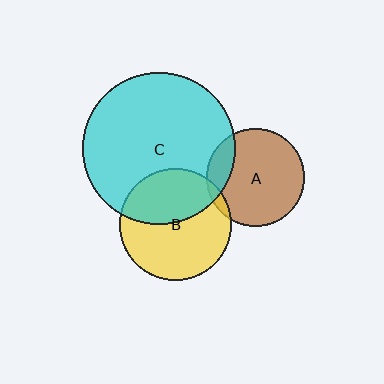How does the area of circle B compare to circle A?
Approximately 1.3 times.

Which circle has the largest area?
Circle C (cyan).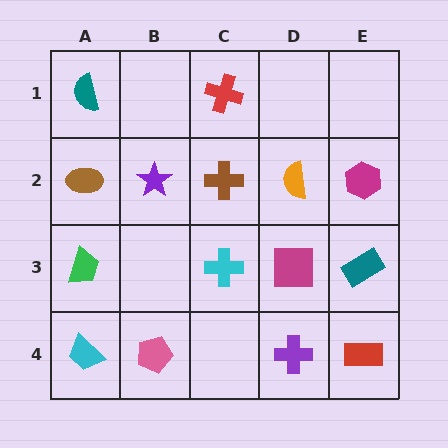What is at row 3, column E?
A teal rectangle.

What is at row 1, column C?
A red cross.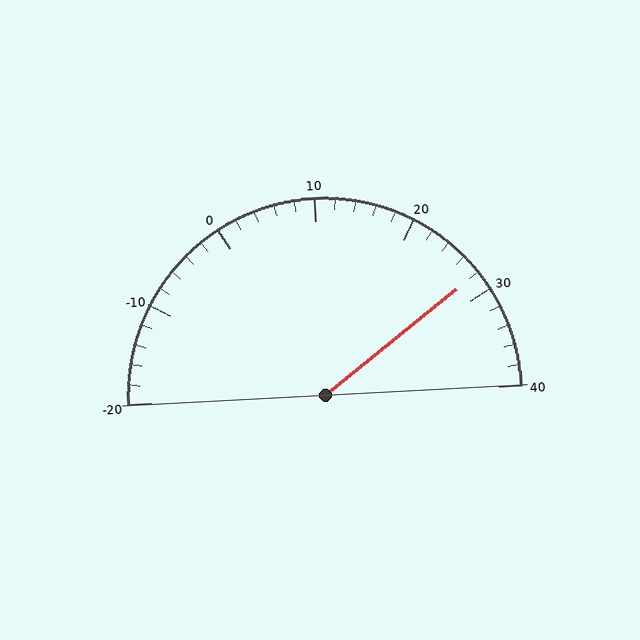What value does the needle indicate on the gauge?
The needle indicates approximately 28.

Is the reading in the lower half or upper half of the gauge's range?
The reading is in the upper half of the range (-20 to 40).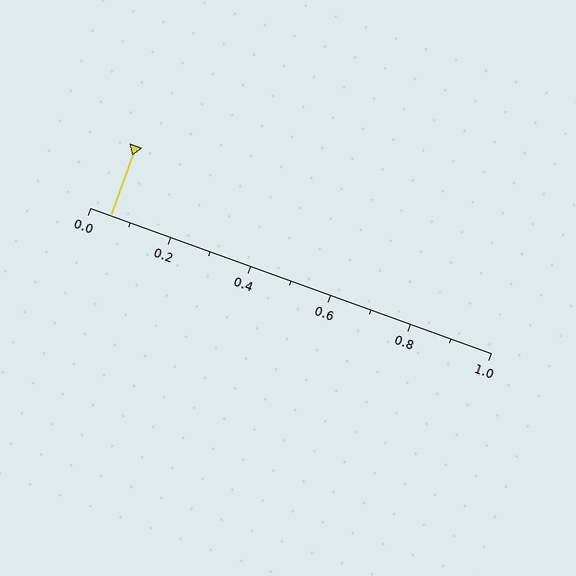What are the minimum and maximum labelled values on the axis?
The axis runs from 0.0 to 1.0.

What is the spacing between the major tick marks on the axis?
The major ticks are spaced 0.2 apart.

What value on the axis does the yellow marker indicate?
The marker indicates approximately 0.05.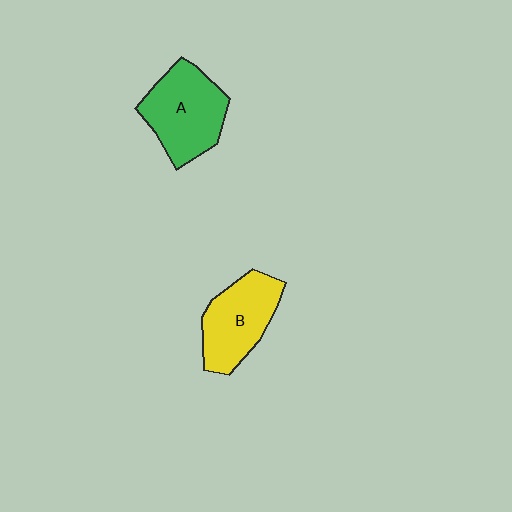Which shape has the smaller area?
Shape B (yellow).